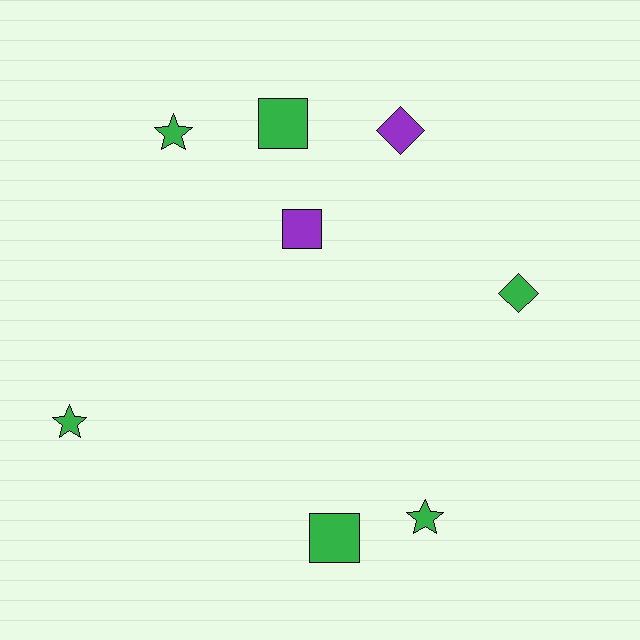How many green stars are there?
There are 3 green stars.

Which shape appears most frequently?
Square, with 3 objects.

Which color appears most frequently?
Green, with 6 objects.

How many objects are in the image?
There are 8 objects.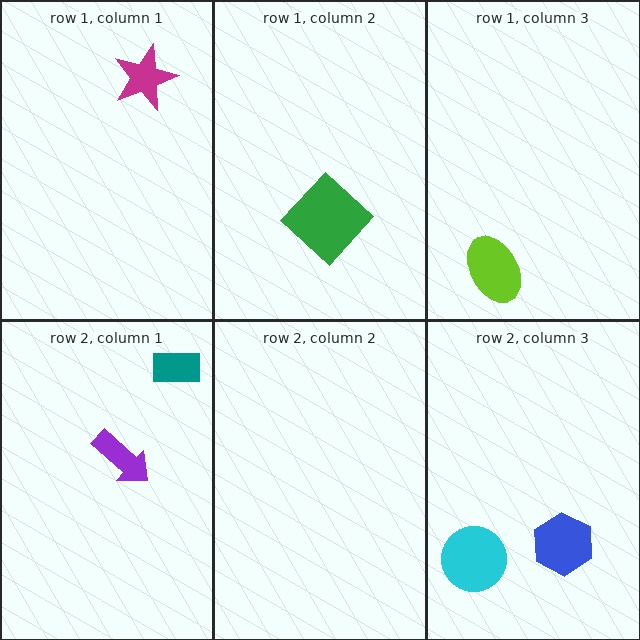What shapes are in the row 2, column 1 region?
The purple arrow, the teal rectangle.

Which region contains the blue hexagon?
The row 2, column 3 region.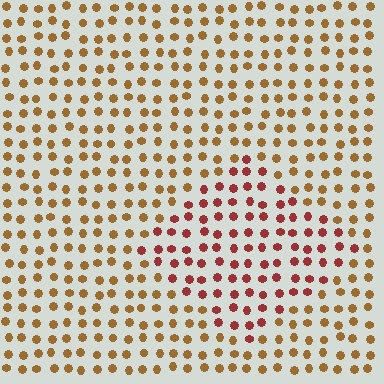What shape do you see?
I see a diamond.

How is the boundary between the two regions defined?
The boundary is defined purely by a slight shift in hue (about 38 degrees). Spacing, size, and orientation are identical on both sides.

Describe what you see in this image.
The image is filled with small brown elements in a uniform arrangement. A diamond-shaped region is visible where the elements are tinted to a slightly different hue, forming a subtle color boundary.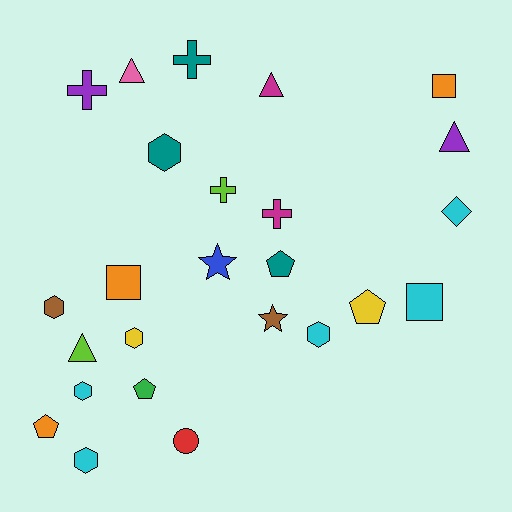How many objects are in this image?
There are 25 objects.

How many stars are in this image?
There are 2 stars.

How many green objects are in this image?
There is 1 green object.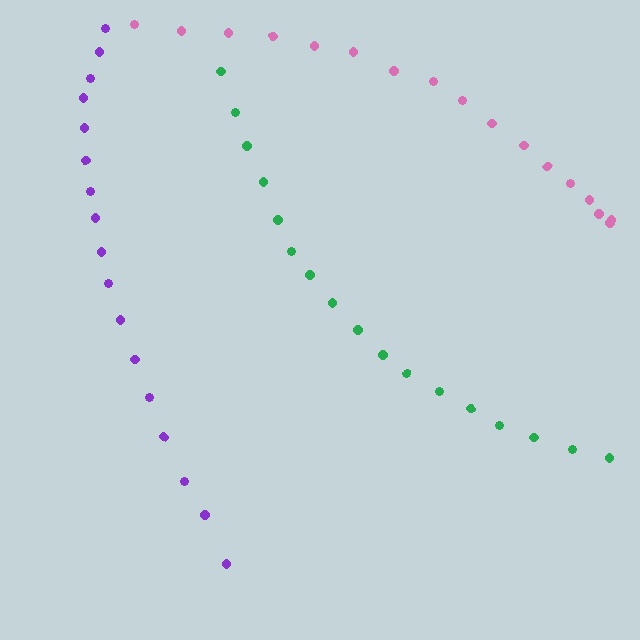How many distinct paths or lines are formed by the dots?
There are 3 distinct paths.